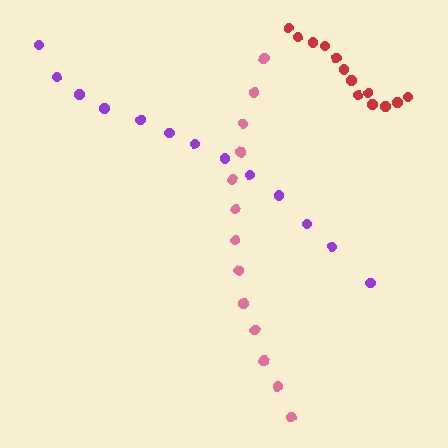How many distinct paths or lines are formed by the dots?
There are 3 distinct paths.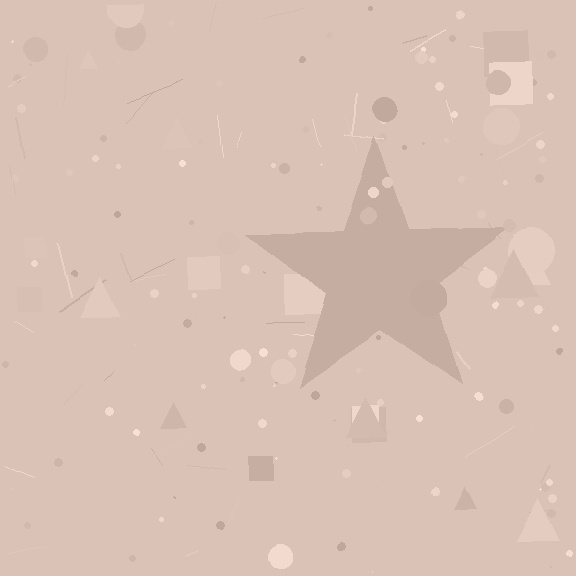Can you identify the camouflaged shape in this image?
The camouflaged shape is a star.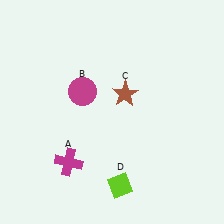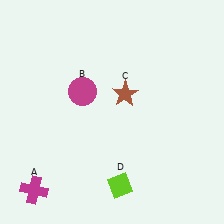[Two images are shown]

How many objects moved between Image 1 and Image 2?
1 object moved between the two images.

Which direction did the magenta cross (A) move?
The magenta cross (A) moved left.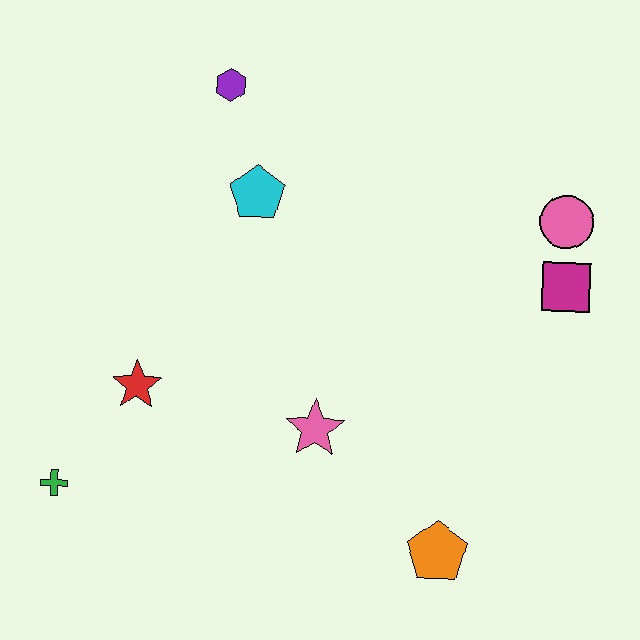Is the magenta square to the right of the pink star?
Yes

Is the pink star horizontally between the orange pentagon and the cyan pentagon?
Yes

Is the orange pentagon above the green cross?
No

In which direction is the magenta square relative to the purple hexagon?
The magenta square is to the right of the purple hexagon.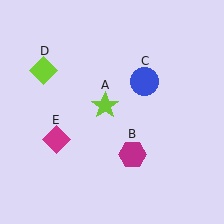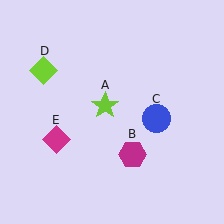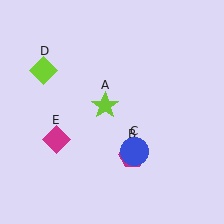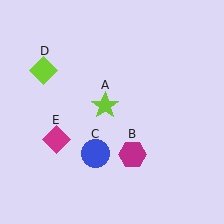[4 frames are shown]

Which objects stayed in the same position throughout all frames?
Lime star (object A) and magenta hexagon (object B) and lime diamond (object D) and magenta diamond (object E) remained stationary.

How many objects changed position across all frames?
1 object changed position: blue circle (object C).